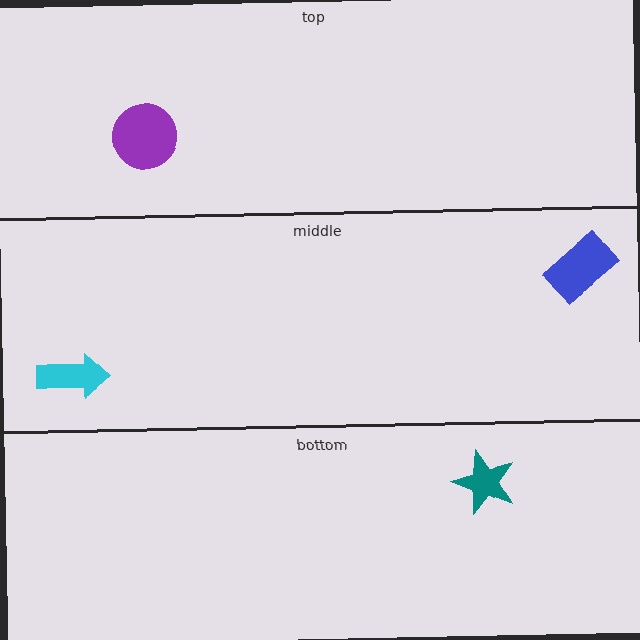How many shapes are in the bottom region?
1.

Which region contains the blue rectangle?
The middle region.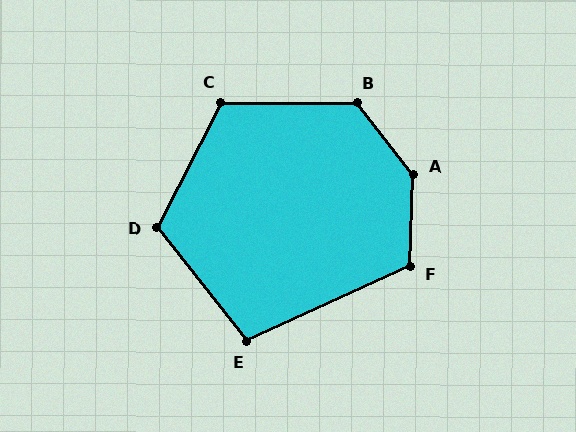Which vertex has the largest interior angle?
A, at approximately 140 degrees.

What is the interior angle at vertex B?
Approximately 129 degrees (obtuse).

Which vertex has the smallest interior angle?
E, at approximately 104 degrees.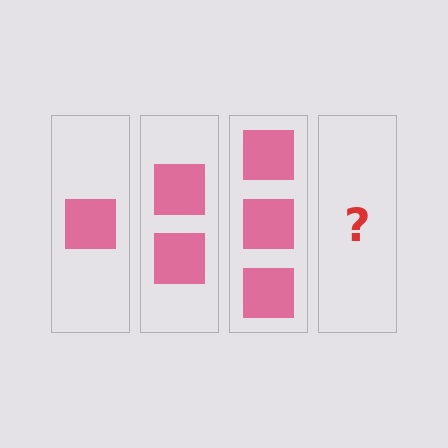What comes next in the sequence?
The next element should be 4 squares.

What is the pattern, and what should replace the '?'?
The pattern is that each step adds one more square. The '?' should be 4 squares.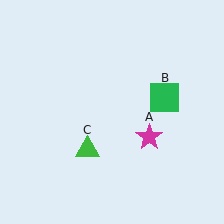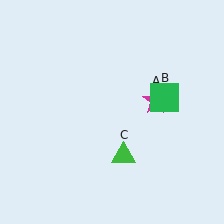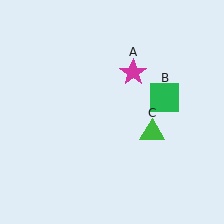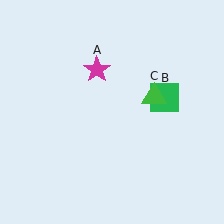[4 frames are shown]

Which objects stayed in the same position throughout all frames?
Green square (object B) remained stationary.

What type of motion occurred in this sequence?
The magenta star (object A), green triangle (object C) rotated counterclockwise around the center of the scene.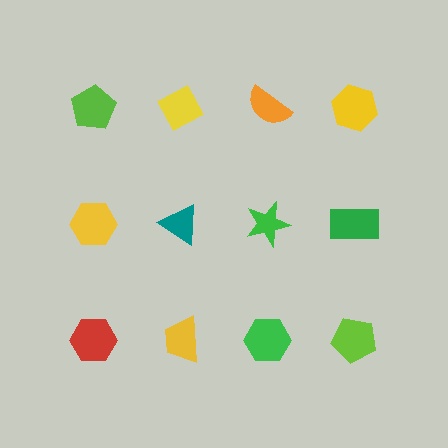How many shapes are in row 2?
4 shapes.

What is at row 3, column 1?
A red hexagon.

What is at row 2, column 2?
A teal triangle.